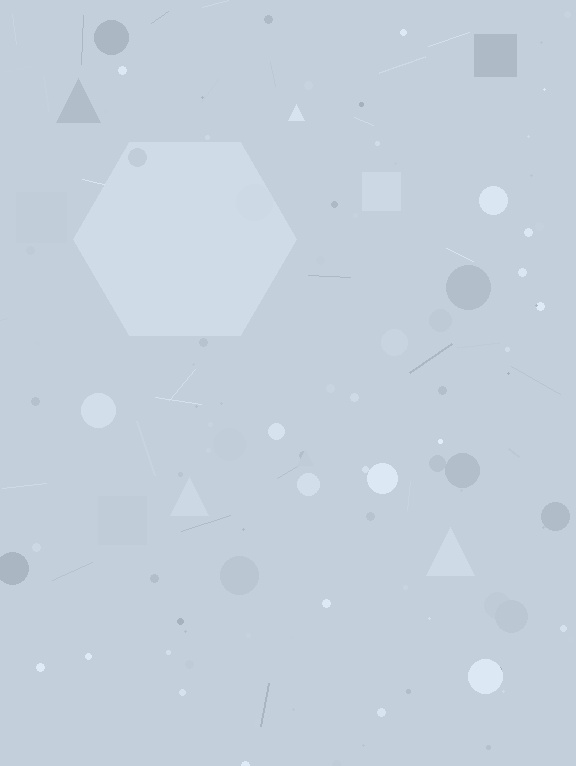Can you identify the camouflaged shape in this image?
The camouflaged shape is a hexagon.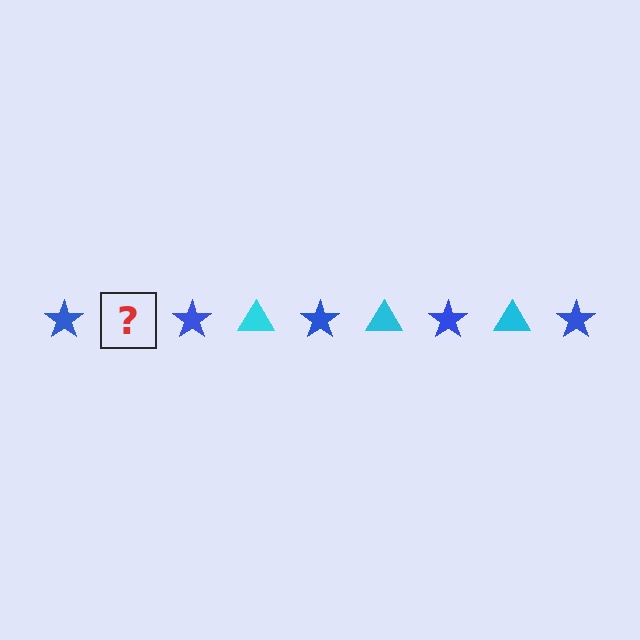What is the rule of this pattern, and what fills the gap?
The rule is that the pattern alternates between blue star and cyan triangle. The gap should be filled with a cyan triangle.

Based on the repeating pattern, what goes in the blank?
The blank should be a cyan triangle.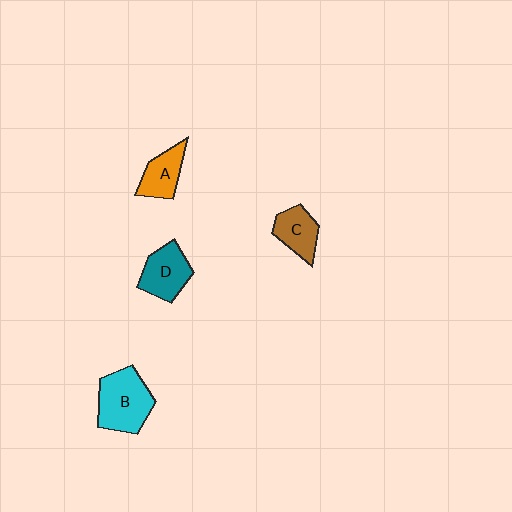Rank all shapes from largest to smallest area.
From largest to smallest: B (cyan), D (teal), C (brown), A (orange).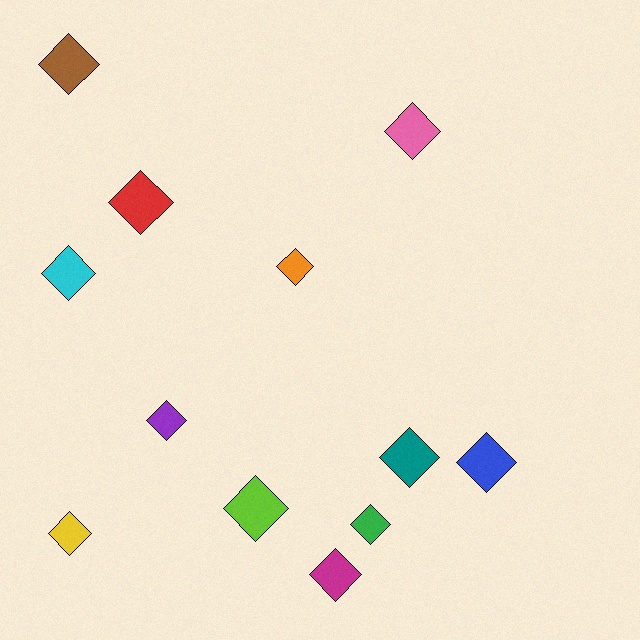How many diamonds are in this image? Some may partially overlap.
There are 12 diamonds.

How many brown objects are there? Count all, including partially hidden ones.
There is 1 brown object.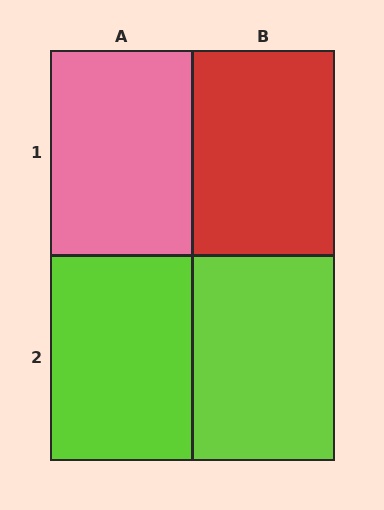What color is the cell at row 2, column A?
Lime.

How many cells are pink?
1 cell is pink.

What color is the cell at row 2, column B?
Lime.